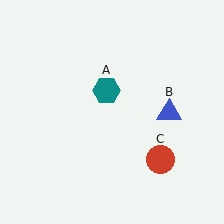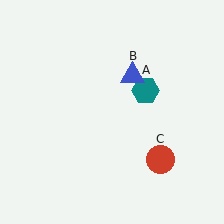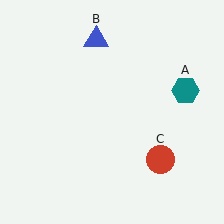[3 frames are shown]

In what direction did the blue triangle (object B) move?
The blue triangle (object B) moved up and to the left.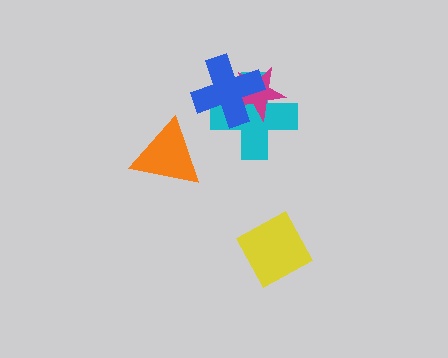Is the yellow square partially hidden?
No, no other shape covers it.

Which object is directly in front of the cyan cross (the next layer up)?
The magenta star is directly in front of the cyan cross.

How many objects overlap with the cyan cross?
2 objects overlap with the cyan cross.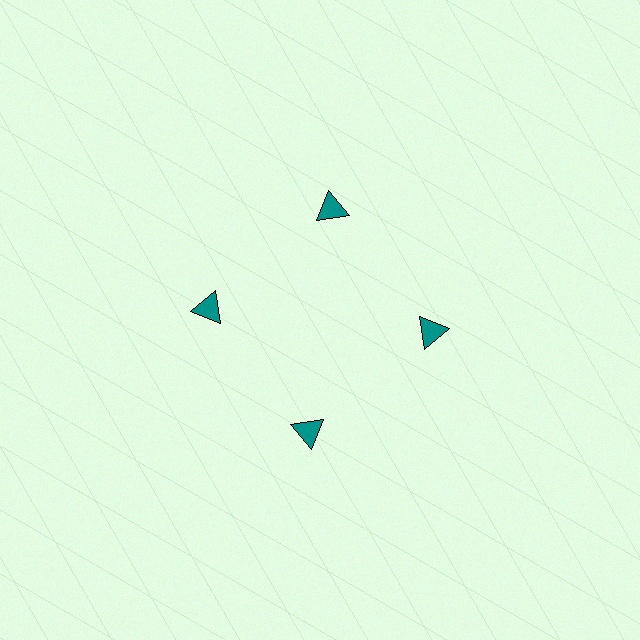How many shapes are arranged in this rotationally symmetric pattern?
There are 4 shapes, arranged in 4 groups of 1.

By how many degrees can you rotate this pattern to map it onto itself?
The pattern maps onto itself every 90 degrees of rotation.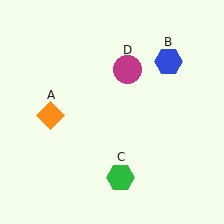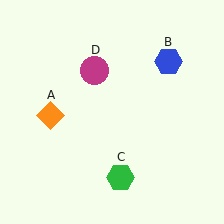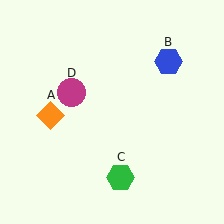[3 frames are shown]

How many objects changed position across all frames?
1 object changed position: magenta circle (object D).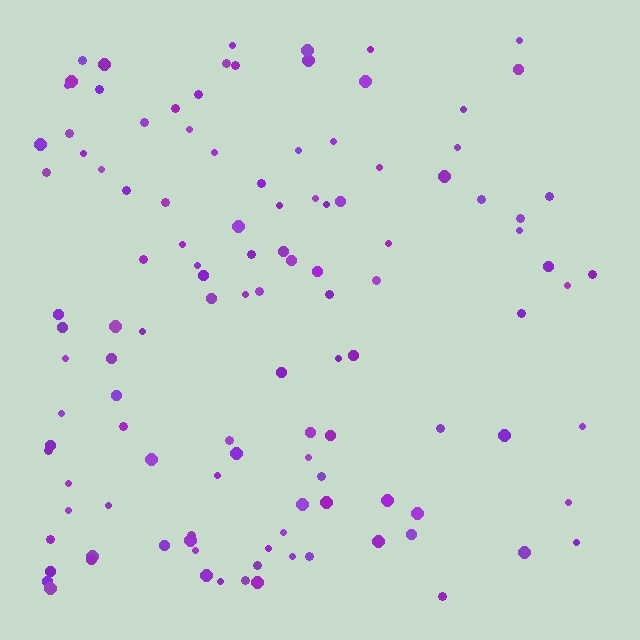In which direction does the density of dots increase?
From right to left, with the left side densest.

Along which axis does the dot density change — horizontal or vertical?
Horizontal.